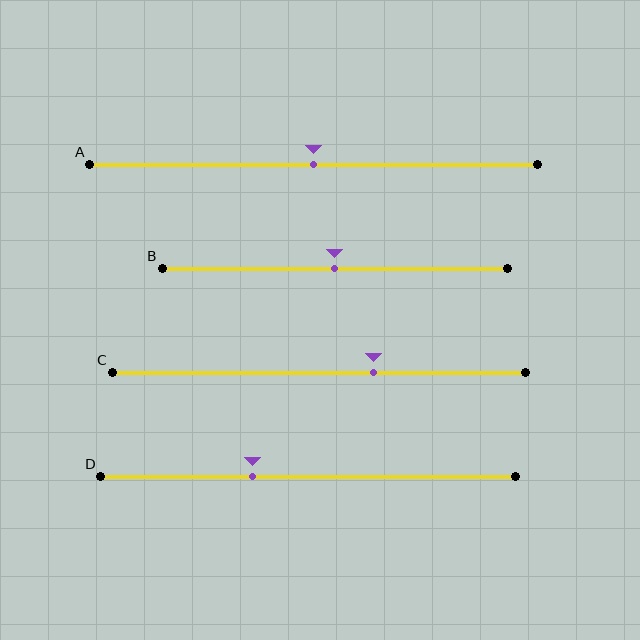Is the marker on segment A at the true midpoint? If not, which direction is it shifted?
Yes, the marker on segment A is at the true midpoint.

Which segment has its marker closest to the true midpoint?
Segment A has its marker closest to the true midpoint.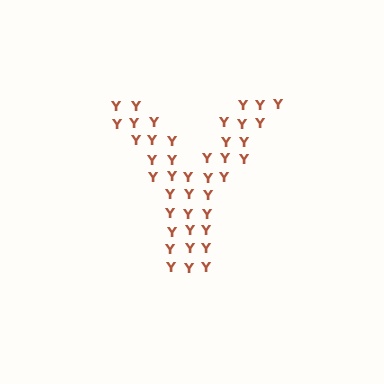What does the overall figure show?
The overall figure shows the letter Y.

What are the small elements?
The small elements are letter Y's.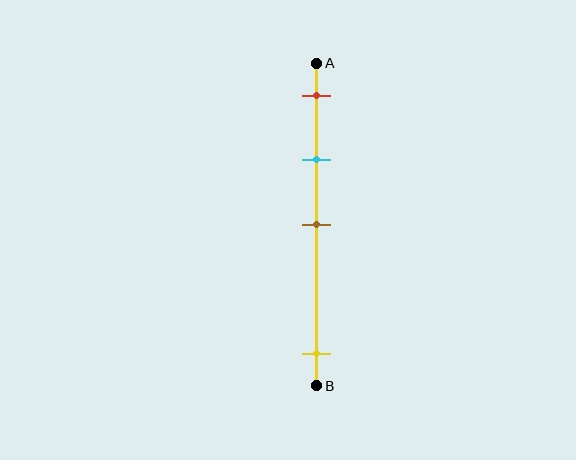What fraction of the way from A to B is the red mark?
The red mark is approximately 10% (0.1) of the way from A to B.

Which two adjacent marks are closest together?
The red and cyan marks are the closest adjacent pair.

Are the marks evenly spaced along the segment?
No, the marks are not evenly spaced.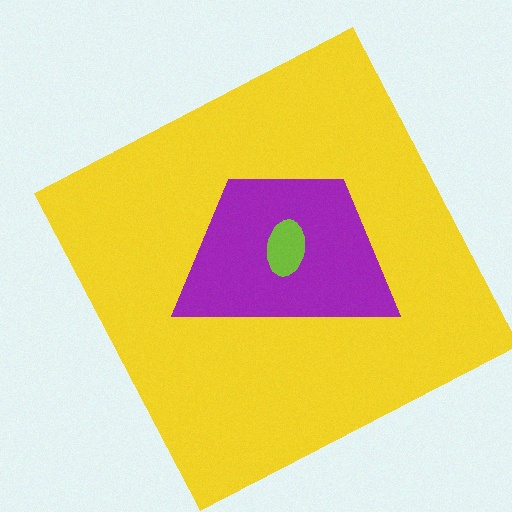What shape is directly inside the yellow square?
The purple trapezoid.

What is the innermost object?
The lime ellipse.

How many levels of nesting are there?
3.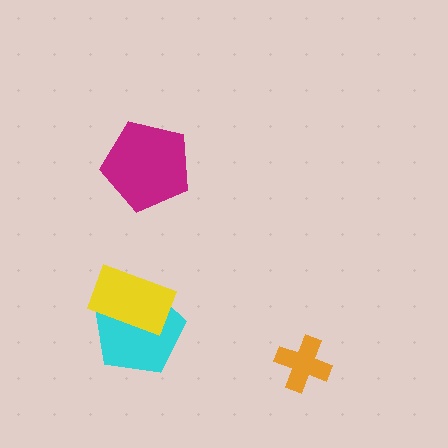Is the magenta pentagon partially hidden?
No, no other shape covers it.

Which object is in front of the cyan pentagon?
The yellow rectangle is in front of the cyan pentagon.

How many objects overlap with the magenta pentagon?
0 objects overlap with the magenta pentagon.